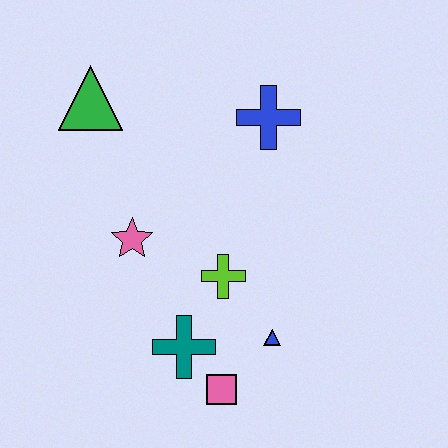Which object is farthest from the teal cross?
The green triangle is farthest from the teal cross.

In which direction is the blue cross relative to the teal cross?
The blue cross is above the teal cross.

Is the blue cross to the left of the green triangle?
No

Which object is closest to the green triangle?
The pink star is closest to the green triangle.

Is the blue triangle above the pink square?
Yes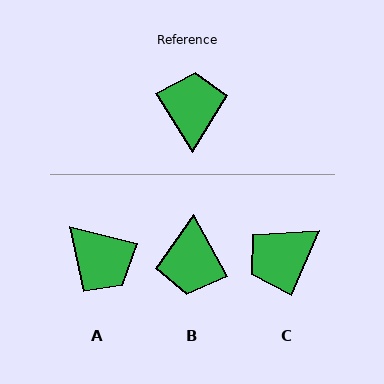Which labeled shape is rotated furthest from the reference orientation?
B, about 176 degrees away.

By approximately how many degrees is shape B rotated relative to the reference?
Approximately 176 degrees counter-clockwise.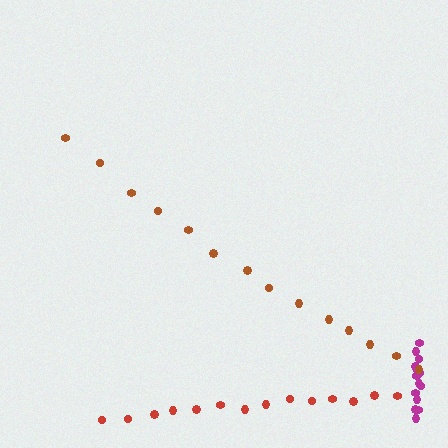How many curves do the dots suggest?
There are 3 distinct paths.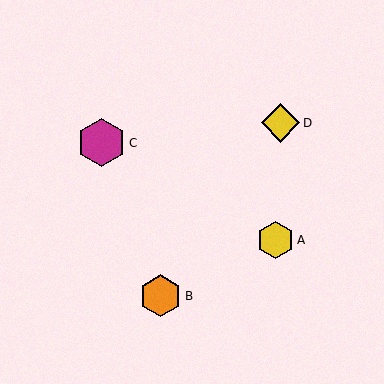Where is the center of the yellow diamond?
The center of the yellow diamond is at (280, 123).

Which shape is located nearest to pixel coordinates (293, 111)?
The yellow diamond (labeled D) at (280, 123) is nearest to that location.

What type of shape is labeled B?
Shape B is an orange hexagon.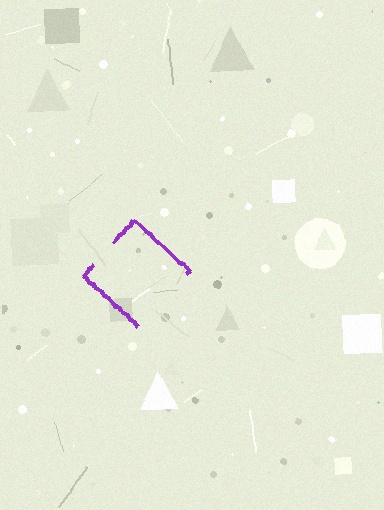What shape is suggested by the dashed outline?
The dashed outline suggests a diamond.